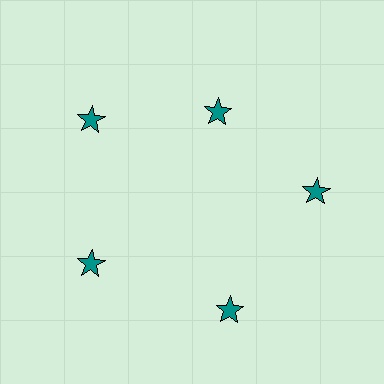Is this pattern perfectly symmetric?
No. The 5 teal stars are arranged in a ring, but one element near the 1 o'clock position is pulled inward toward the center, breaking the 5-fold rotational symmetry.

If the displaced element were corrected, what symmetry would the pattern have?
It would have 5-fold rotational symmetry — the pattern would map onto itself every 72 degrees.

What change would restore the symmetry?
The symmetry would be restored by moving it outward, back onto the ring so that all 5 stars sit at equal angles and equal distance from the center.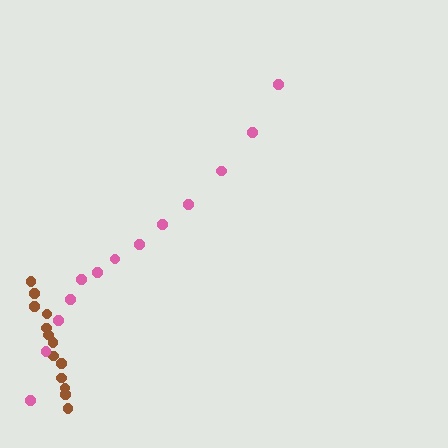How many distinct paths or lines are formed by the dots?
There are 2 distinct paths.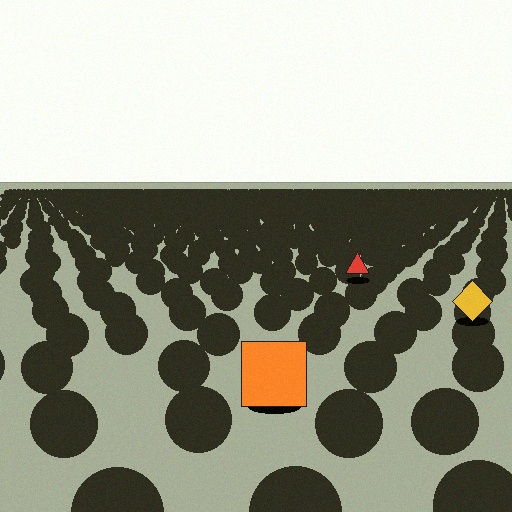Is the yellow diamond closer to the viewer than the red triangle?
Yes. The yellow diamond is closer — you can tell from the texture gradient: the ground texture is coarser near it.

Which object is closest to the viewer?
The orange square is closest. The texture marks near it are larger and more spread out.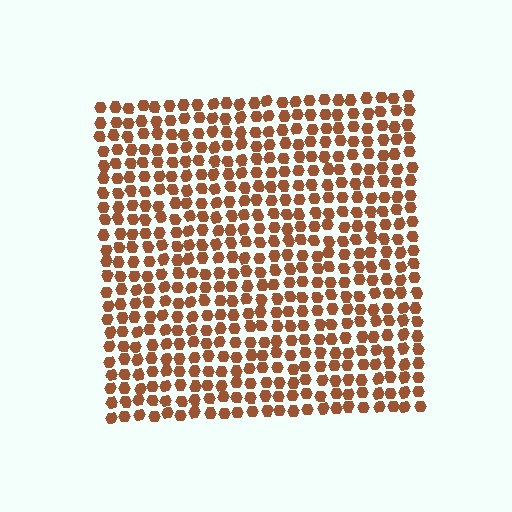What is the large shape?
The large shape is a square.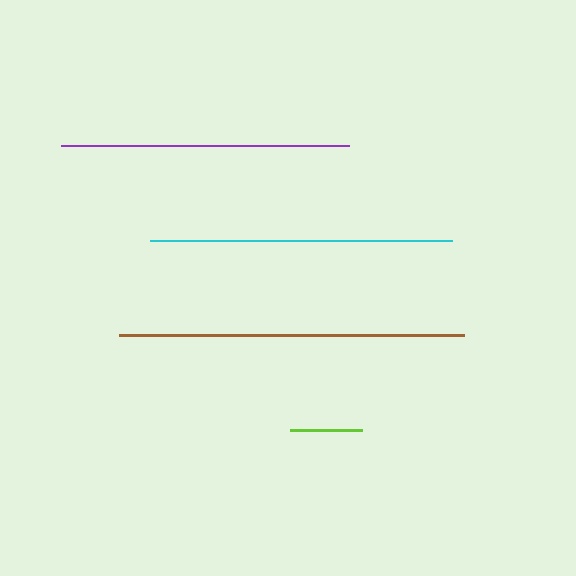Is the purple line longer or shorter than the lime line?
The purple line is longer than the lime line.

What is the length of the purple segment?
The purple segment is approximately 288 pixels long.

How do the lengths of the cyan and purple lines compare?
The cyan and purple lines are approximately the same length.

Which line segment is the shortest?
The lime line is the shortest at approximately 72 pixels.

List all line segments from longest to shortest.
From longest to shortest: brown, cyan, purple, lime.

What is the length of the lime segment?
The lime segment is approximately 72 pixels long.